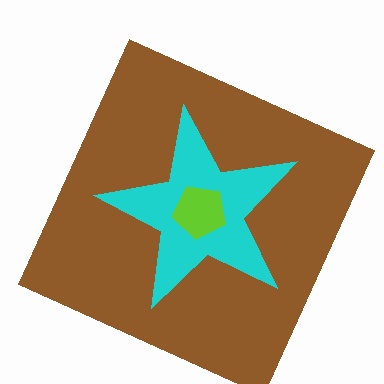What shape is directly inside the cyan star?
The lime pentagon.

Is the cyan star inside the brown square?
Yes.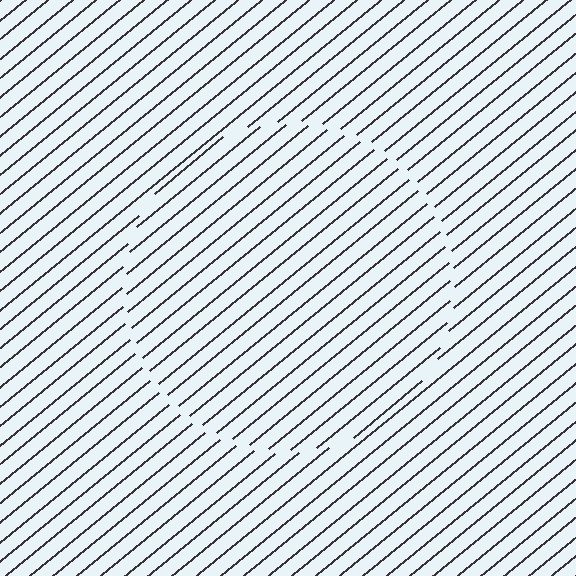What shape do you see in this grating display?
An illusory circle. The interior of the shape contains the same grating, shifted by half a period — the contour is defined by the phase discontinuity where line-ends from the inner and outer gratings abut.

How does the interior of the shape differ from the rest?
The interior of the shape contains the same grating, shifted by half a period — the contour is defined by the phase discontinuity where line-ends from the inner and outer gratings abut.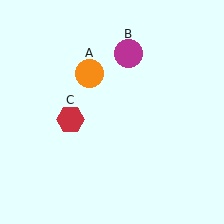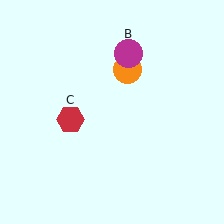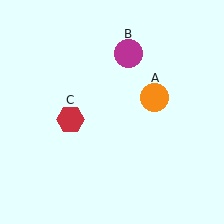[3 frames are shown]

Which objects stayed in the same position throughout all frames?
Magenta circle (object B) and red hexagon (object C) remained stationary.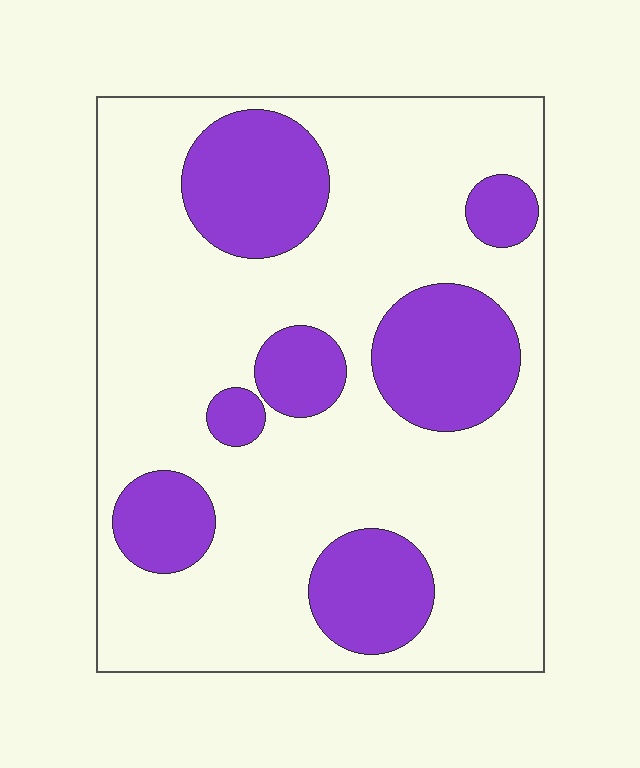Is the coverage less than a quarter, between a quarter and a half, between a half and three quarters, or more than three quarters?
Between a quarter and a half.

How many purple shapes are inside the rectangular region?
7.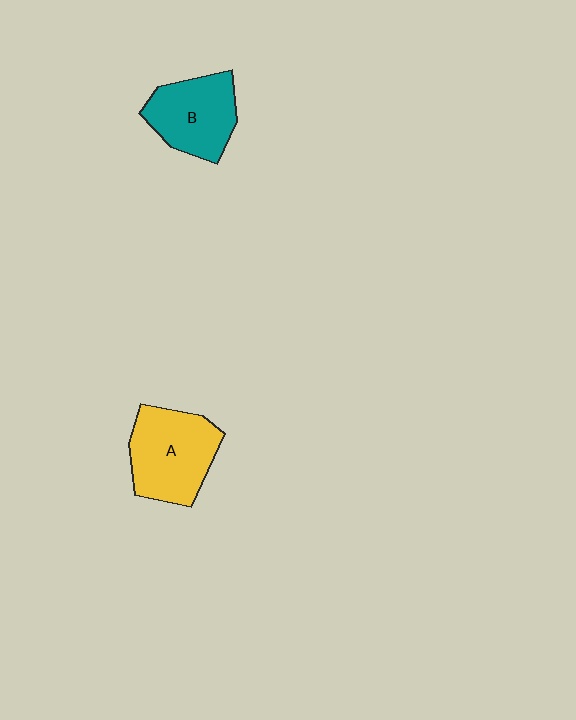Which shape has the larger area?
Shape A (yellow).